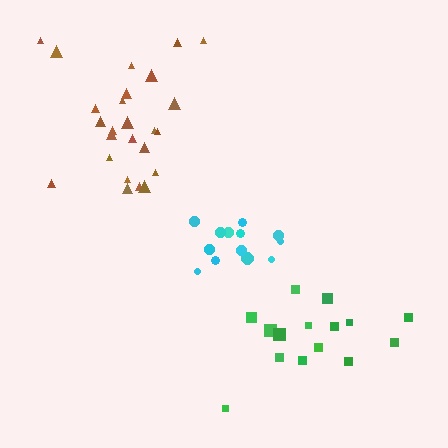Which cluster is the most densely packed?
Cyan.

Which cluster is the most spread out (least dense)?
Green.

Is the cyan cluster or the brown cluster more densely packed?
Cyan.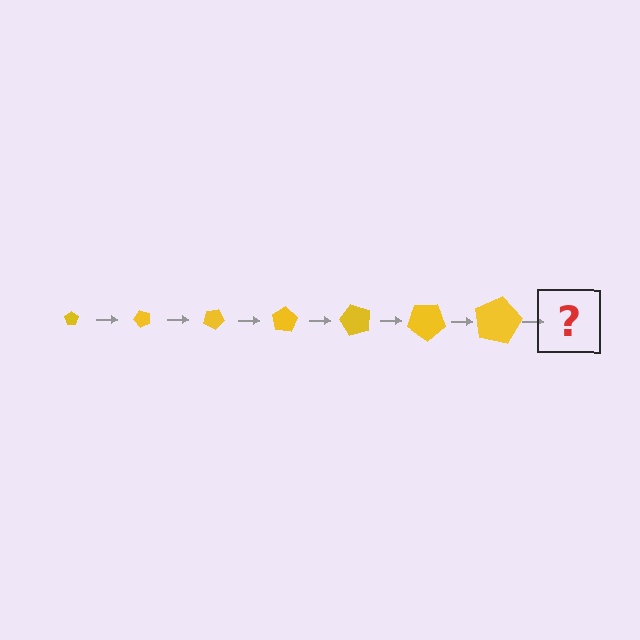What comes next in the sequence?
The next element should be a pentagon, larger than the previous one and rotated 350 degrees from the start.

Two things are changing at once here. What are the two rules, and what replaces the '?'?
The two rules are that the pentagon grows larger each step and it rotates 50 degrees each step. The '?' should be a pentagon, larger than the previous one and rotated 350 degrees from the start.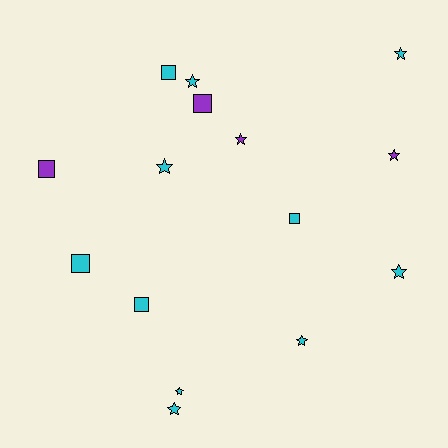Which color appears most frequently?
Cyan, with 11 objects.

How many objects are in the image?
There are 15 objects.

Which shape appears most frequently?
Star, with 9 objects.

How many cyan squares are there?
There are 4 cyan squares.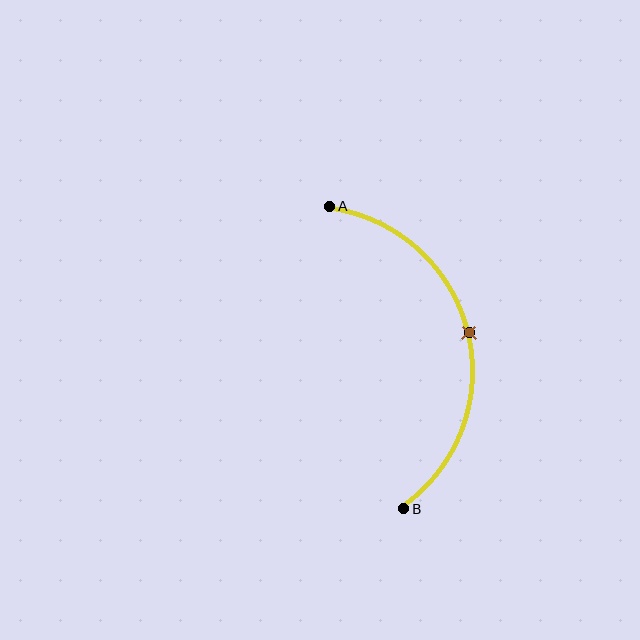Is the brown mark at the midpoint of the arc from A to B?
Yes. The brown mark lies on the arc at equal arc-length from both A and B — it is the arc midpoint.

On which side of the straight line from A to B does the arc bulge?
The arc bulges to the right of the straight line connecting A and B.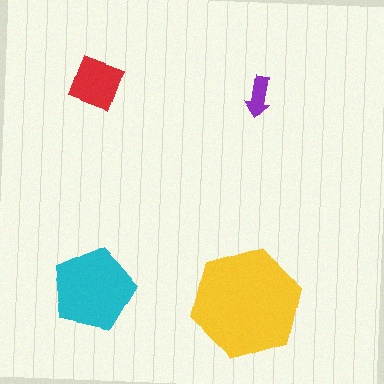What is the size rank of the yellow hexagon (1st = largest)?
1st.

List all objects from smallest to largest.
The purple arrow, the red diamond, the cyan pentagon, the yellow hexagon.